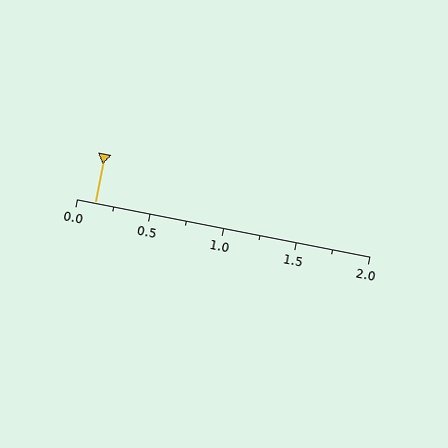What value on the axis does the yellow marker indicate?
The marker indicates approximately 0.12.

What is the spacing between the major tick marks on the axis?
The major ticks are spaced 0.5 apart.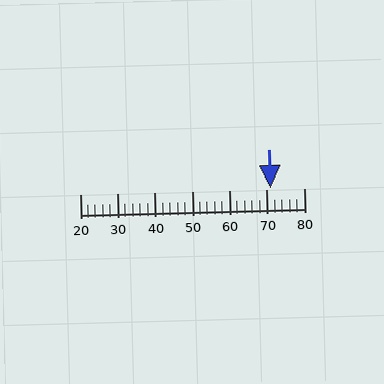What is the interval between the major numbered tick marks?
The major tick marks are spaced 10 units apart.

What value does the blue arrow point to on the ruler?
The blue arrow points to approximately 71.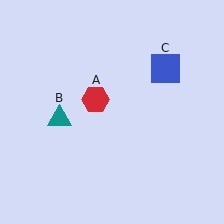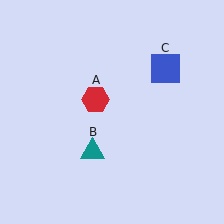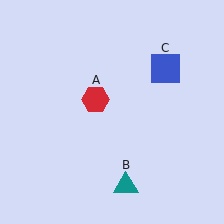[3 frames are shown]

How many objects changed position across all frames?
1 object changed position: teal triangle (object B).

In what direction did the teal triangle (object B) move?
The teal triangle (object B) moved down and to the right.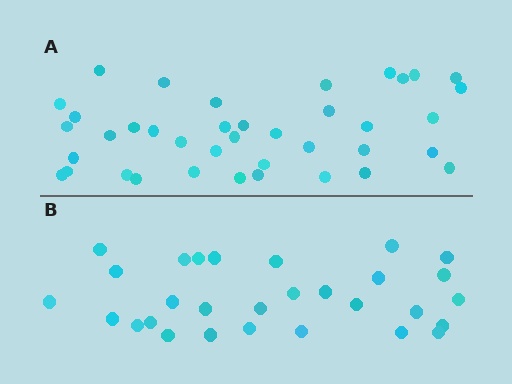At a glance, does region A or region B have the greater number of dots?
Region A (the top region) has more dots.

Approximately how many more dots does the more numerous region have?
Region A has roughly 10 or so more dots than region B.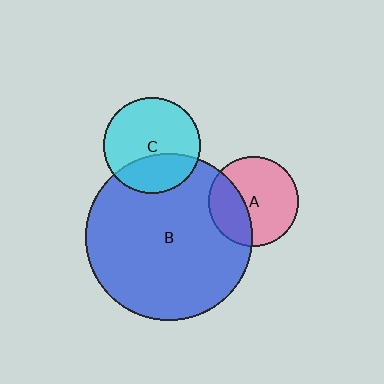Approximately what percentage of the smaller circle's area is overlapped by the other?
Approximately 30%.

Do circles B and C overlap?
Yes.